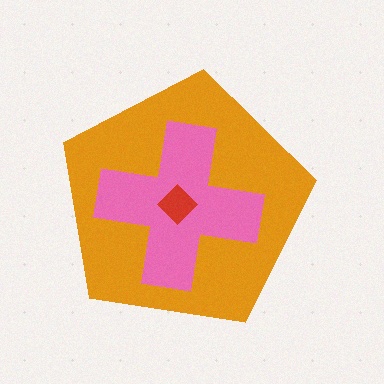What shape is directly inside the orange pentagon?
The pink cross.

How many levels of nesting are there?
3.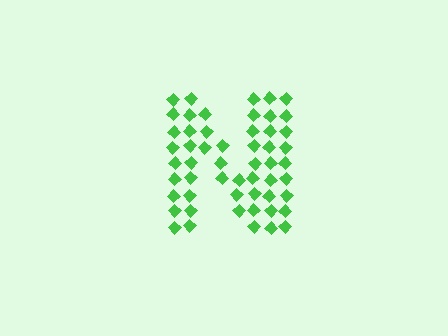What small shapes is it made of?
It is made of small diamonds.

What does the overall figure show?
The overall figure shows the letter N.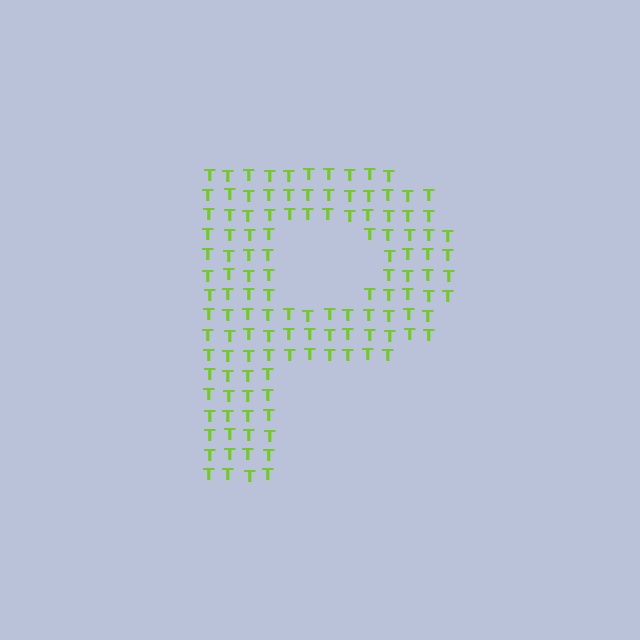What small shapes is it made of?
It is made of small letter T's.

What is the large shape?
The large shape is the letter P.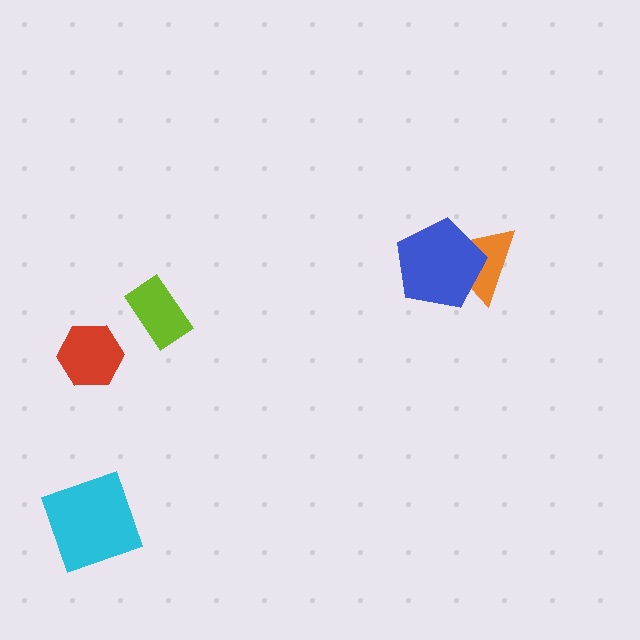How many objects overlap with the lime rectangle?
0 objects overlap with the lime rectangle.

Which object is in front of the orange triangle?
The blue pentagon is in front of the orange triangle.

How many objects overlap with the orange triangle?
1 object overlaps with the orange triangle.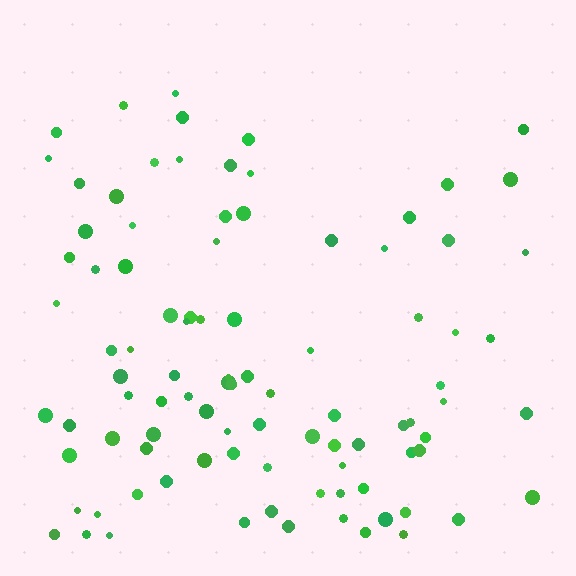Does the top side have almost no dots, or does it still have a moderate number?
Still a moderate number, just noticeably fewer than the bottom.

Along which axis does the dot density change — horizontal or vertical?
Vertical.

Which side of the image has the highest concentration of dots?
The bottom.